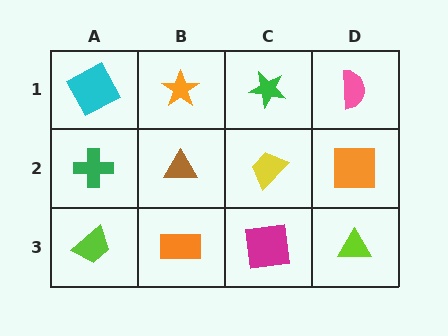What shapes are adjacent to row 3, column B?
A brown triangle (row 2, column B), a lime trapezoid (row 3, column A), a magenta square (row 3, column C).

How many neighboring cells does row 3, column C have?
3.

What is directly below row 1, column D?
An orange square.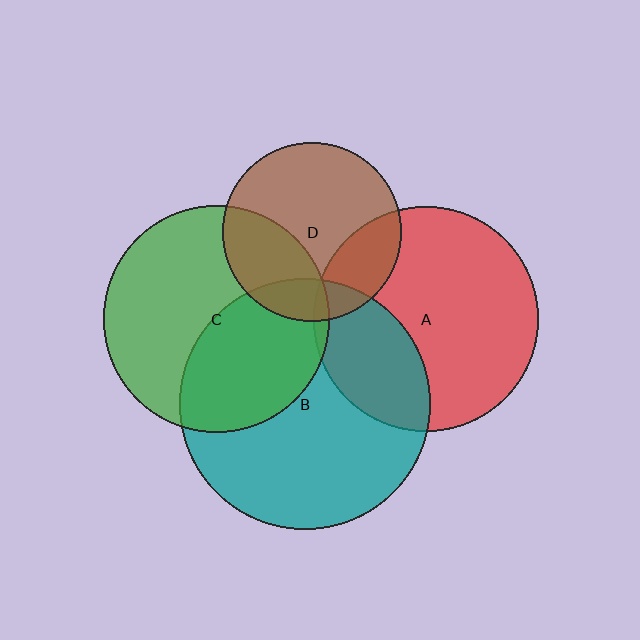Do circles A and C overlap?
Yes.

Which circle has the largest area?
Circle B (teal).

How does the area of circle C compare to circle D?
Approximately 1.6 times.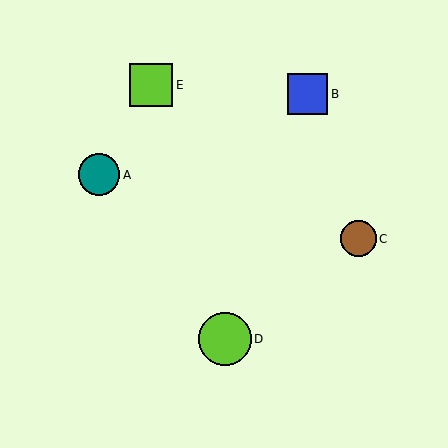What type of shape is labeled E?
Shape E is a lime square.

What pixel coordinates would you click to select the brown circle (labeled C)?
Click at (358, 239) to select the brown circle C.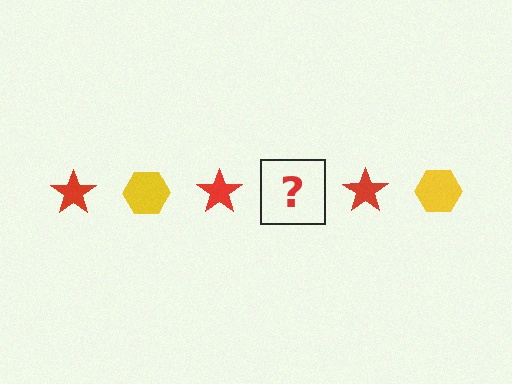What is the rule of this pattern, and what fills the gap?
The rule is that the pattern alternates between red star and yellow hexagon. The gap should be filled with a yellow hexagon.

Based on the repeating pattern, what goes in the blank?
The blank should be a yellow hexagon.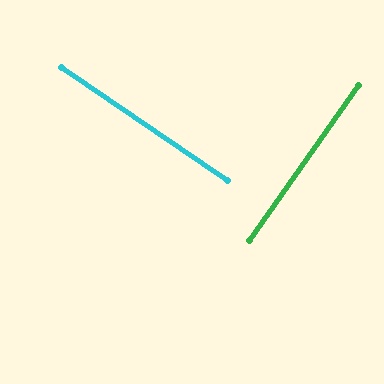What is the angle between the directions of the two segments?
Approximately 89 degrees.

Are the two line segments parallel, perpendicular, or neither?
Perpendicular — they meet at approximately 89°.